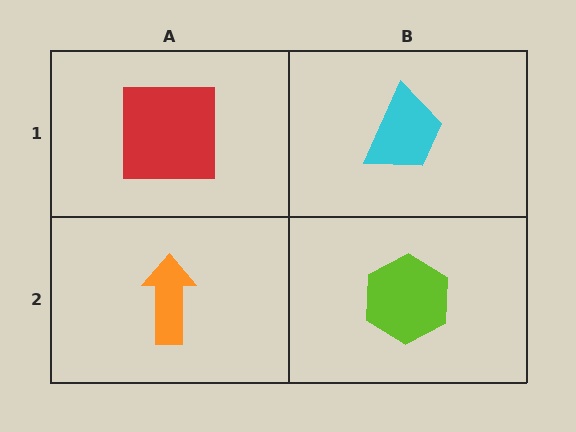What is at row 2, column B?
A lime hexagon.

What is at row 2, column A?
An orange arrow.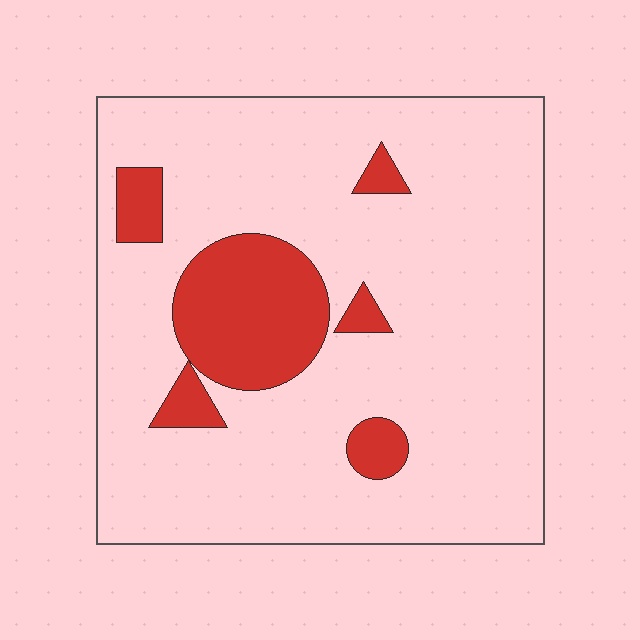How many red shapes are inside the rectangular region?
6.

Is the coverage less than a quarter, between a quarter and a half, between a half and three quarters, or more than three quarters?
Less than a quarter.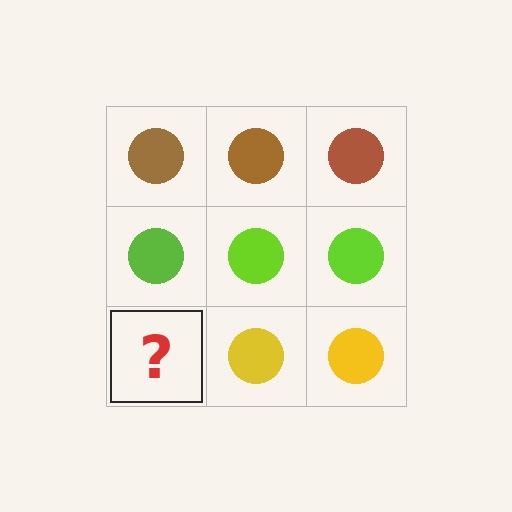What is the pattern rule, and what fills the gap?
The rule is that each row has a consistent color. The gap should be filled with a yellow circle.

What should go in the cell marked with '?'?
The missing cell should contain a yellow circle.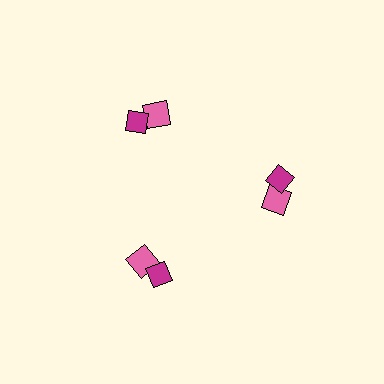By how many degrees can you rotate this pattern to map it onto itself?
The pattern maps onto itself every 120 degrees of rotation.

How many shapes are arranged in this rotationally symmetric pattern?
There are 6 shapes, arranged in 3 groups of 2.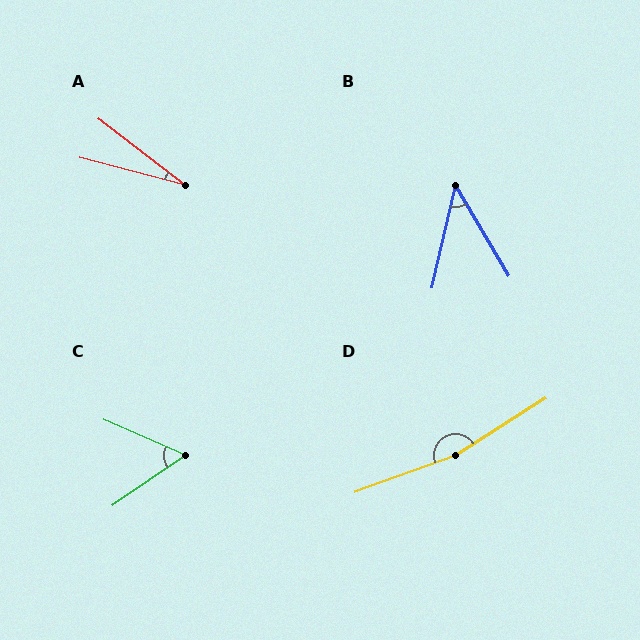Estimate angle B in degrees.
Approximately 44 degrees.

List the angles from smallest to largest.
A (23°), B (44°), C (58°), D (167°).